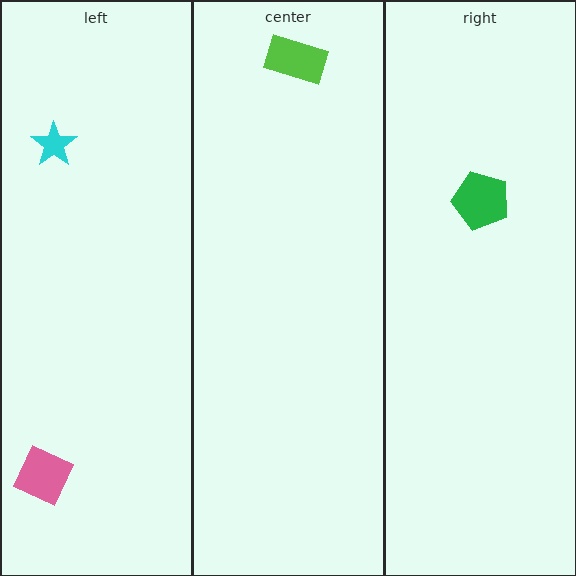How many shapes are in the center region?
1.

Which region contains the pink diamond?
The left region.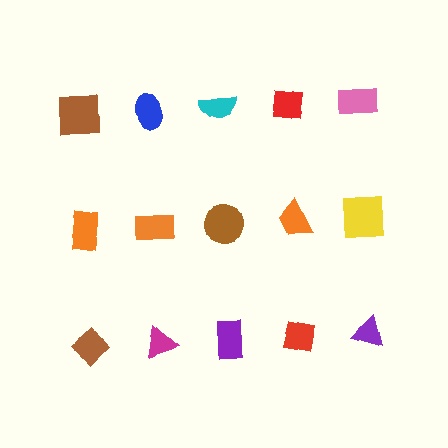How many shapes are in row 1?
5 shapes.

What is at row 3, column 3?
A purple rectangle.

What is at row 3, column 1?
A brown diamond.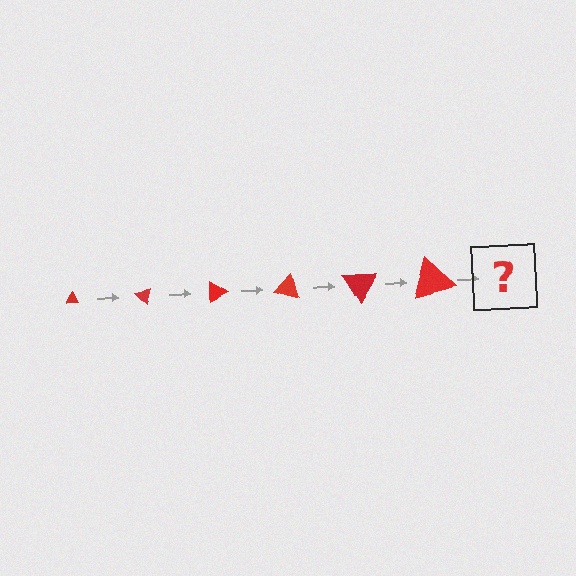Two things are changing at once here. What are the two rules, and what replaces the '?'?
The two rules are that the triangle grows larger each step and it rotates 45 degrees each step. The '?' should be a triangle, larger than the previous one and rotated 270 degrees from the start.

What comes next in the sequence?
The next element should be a triangle, larger than the previous one and rotated 270 degrees from the start.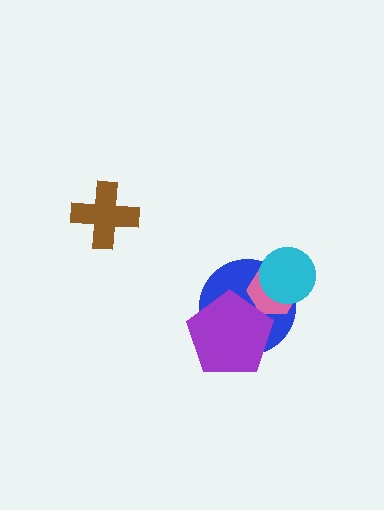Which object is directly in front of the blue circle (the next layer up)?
The pink hexagon is directly in front of the blue circle.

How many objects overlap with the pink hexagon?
3 objects overlap with the pink hexagon.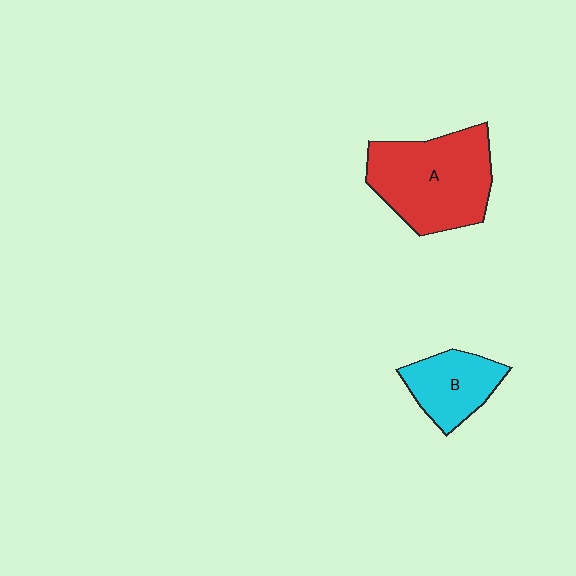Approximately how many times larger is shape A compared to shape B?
Approximately 1.9 times.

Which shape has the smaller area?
Shape B (cyan).